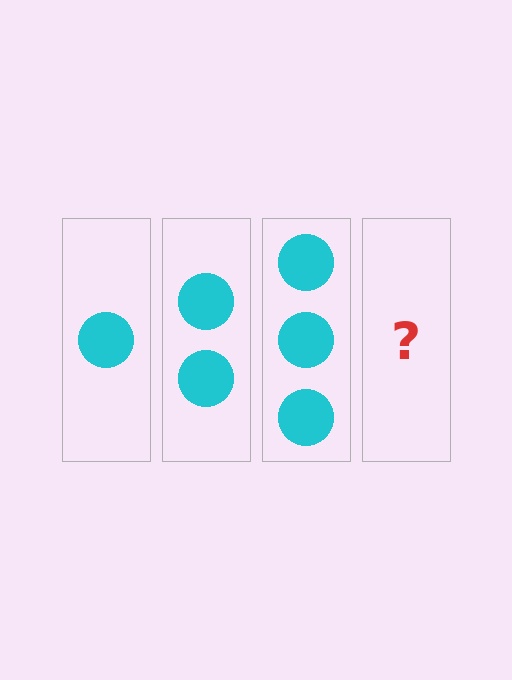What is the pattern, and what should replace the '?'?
The pattern is that each step adds one more circle. The '?' should be 4 circles.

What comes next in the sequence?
The next element should be 4 circles.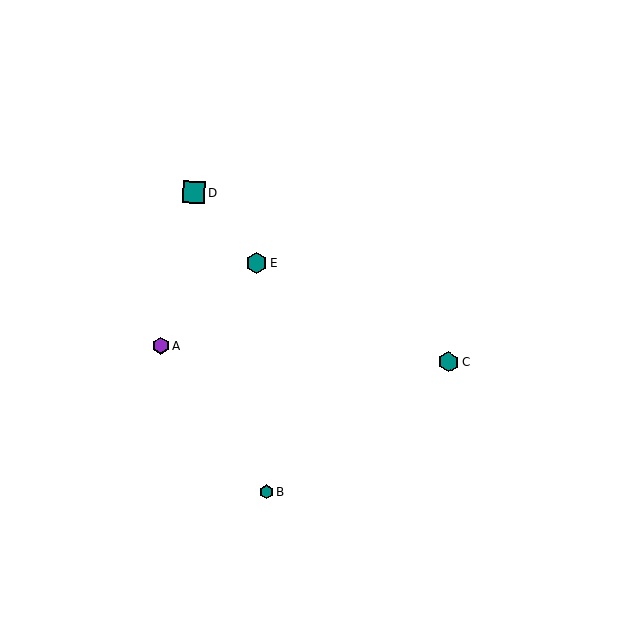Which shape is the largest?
The teal square (labeled D) is the largest.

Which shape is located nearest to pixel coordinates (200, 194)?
The teal square (labeled D) at (194, 192) is nearest to that location.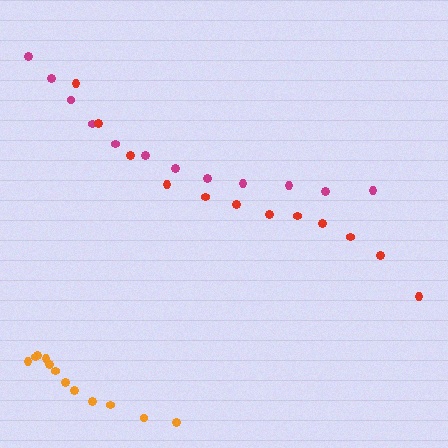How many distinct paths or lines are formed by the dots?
There are 3 distinct paths.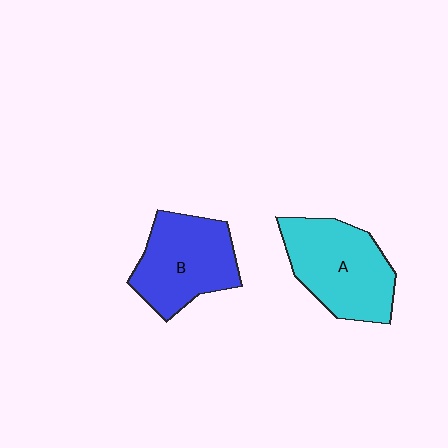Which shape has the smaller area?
Shape B (blue).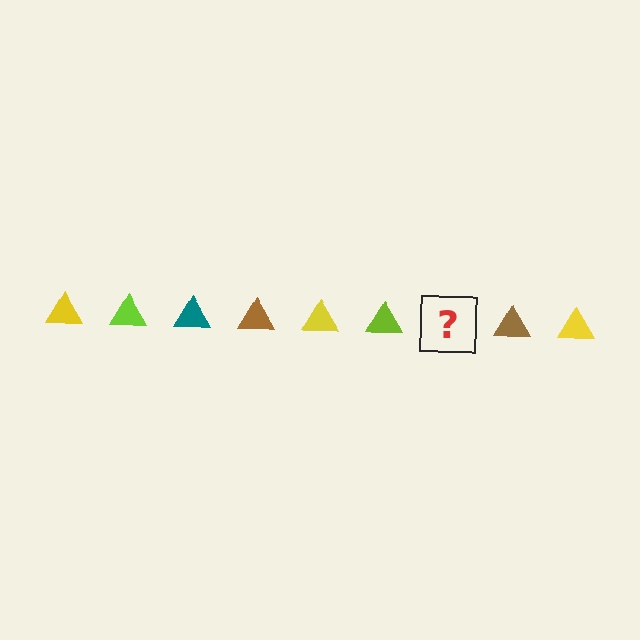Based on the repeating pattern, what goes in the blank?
The blank should be a teal triangle.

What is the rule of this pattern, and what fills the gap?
The rule is that the pattern cycles through yellow, lime, teal, brown triangles. The gap should be filled with a teal triangle.